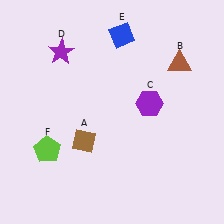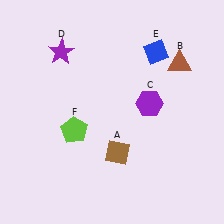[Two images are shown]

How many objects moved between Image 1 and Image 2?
3 objects moved between the two images.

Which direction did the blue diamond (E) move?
The blue diamond (E) moved right.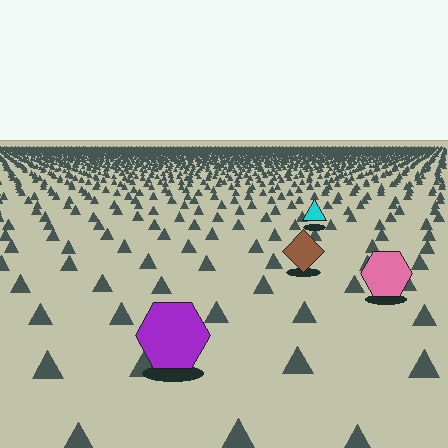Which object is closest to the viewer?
The purple hexagon is closest. The texture marks near it are larger and more spread out.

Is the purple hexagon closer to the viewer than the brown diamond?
Yes. The purple hexagon is closer — you can tell from the texture gradient: the ground texture is coarser near it.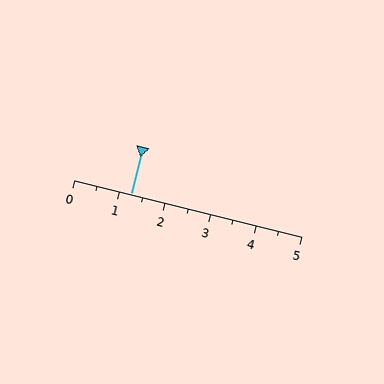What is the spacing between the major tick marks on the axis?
The major ticks are spaced 1 apart.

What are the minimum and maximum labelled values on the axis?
The axis runs from 0 to 5.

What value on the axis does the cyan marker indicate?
The marker indicates approximately 1.2.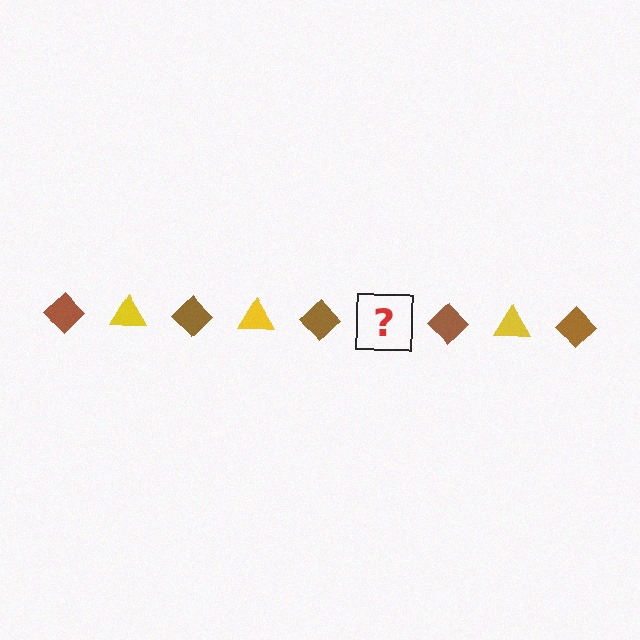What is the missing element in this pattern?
The missing element is a yellow triangle.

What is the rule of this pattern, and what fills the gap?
The rule is that the pattern alternates between brown diamond and yellow triangle. The gap should be filled with a yellow triangle.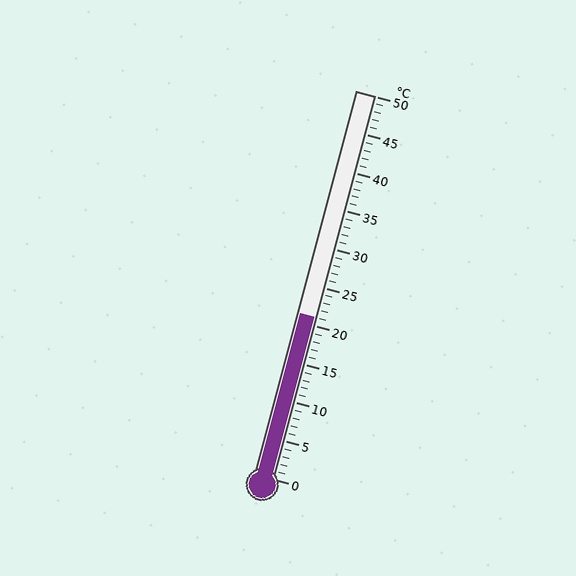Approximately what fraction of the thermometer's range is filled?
The thermometer is filled to approximately 40% of its range.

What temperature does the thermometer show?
The thermometer shows approximately 21°C.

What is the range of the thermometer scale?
The thermometer scale ranges from 0°C to 50°C.